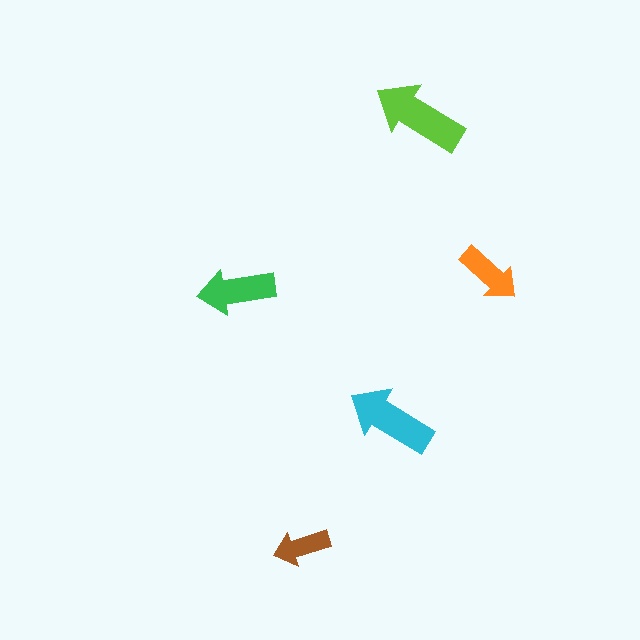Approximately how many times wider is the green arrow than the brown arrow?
About 1.5 times wider.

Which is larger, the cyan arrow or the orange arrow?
The cyan one.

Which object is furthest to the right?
The orange arrow is rightmost.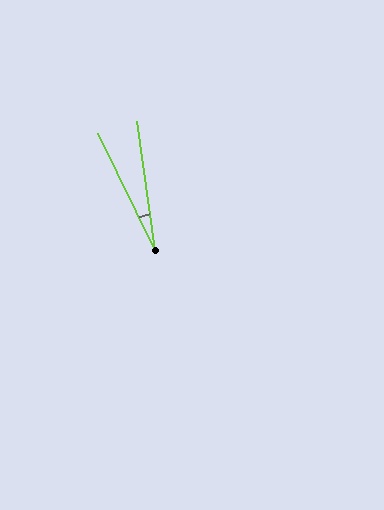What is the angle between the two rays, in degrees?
Approximately 18 degrees.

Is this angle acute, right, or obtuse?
It is acute.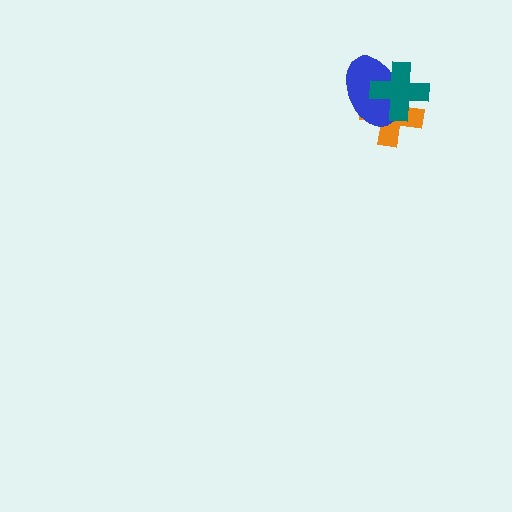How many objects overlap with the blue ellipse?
2 objects overlap with the blue ellipse.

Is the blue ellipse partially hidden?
Yes, it is partially covered by another shape.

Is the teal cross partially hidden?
No, no other shape covers it.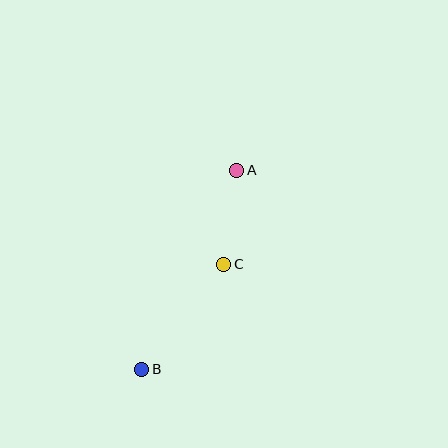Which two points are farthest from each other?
Points A and B are farthest from each other.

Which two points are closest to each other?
Points A and C are closest to each other.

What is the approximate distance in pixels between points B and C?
The distance between B and C is approximately 133 pixels.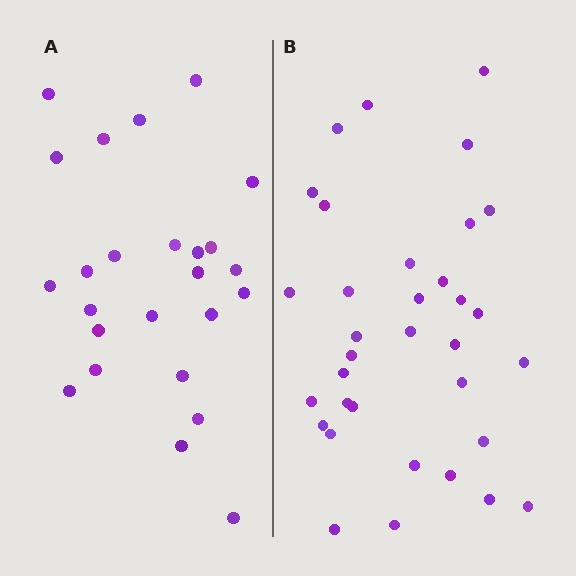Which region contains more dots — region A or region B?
Region B (the right region) has more dots.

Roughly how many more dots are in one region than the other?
Region B has roughly 8 or so more dots than region A.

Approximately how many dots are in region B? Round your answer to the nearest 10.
About 30 dots. (The exact count is 34, which rounds to 30.)